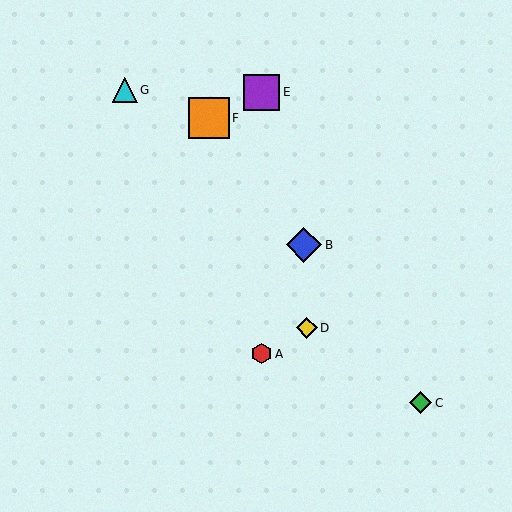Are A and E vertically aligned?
Yes, both are at x≈262.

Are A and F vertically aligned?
No, A is at x≈262 and F is at x≈209.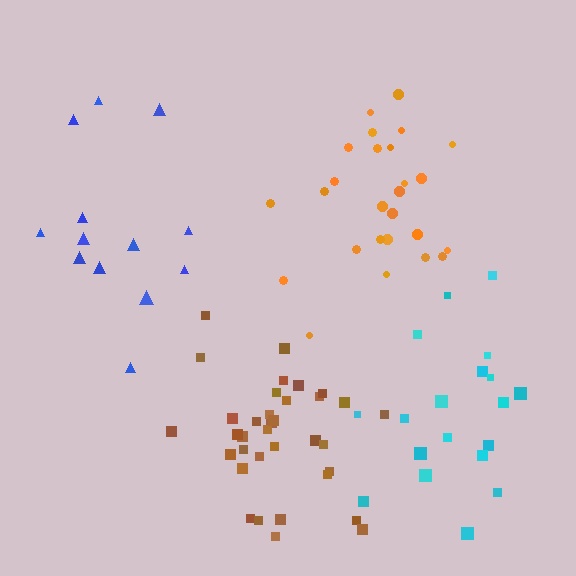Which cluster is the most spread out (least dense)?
Blue.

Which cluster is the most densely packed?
Brown.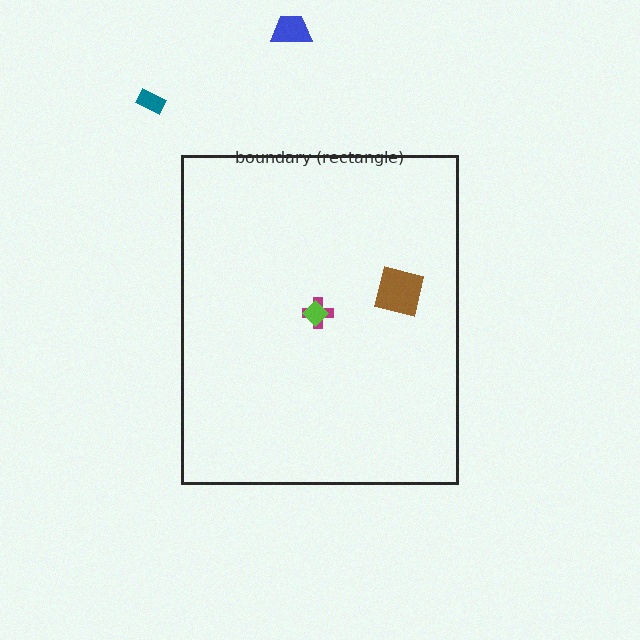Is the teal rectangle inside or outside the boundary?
Outside.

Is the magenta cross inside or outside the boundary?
Inside.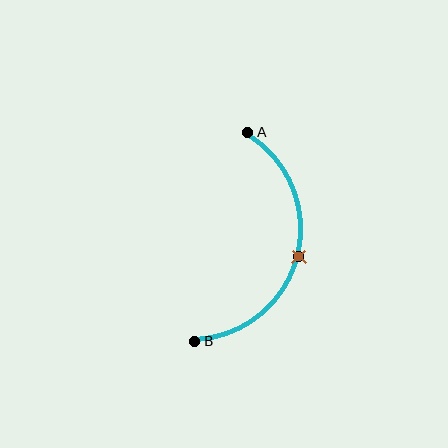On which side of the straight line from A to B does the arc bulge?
The arc bulges to the right of the straight line connecting A and B.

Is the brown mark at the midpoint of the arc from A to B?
Yes. The brown mark lies on the arc at equal arc-length from both A and B — it is the arc midpoint.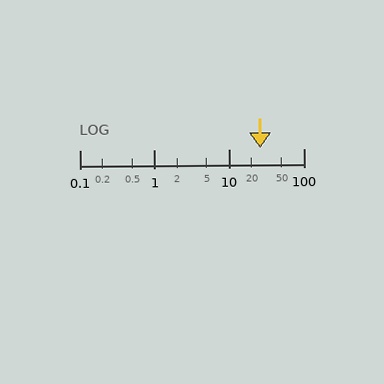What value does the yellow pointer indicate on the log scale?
The pointer indicates approximately 26.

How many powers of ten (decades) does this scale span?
The scale spans 3 decades, from 0.1 to 100.